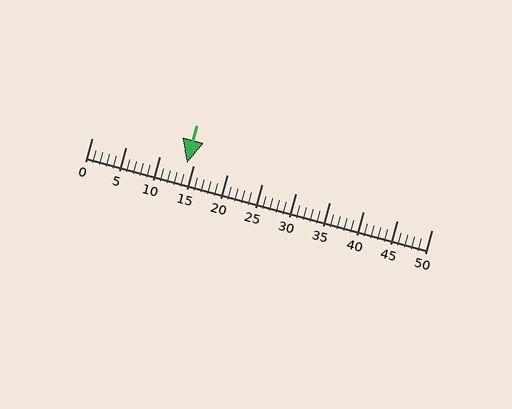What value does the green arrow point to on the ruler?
The green arrow points to approximately 14.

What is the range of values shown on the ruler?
The ruler shows values from 0 to 50.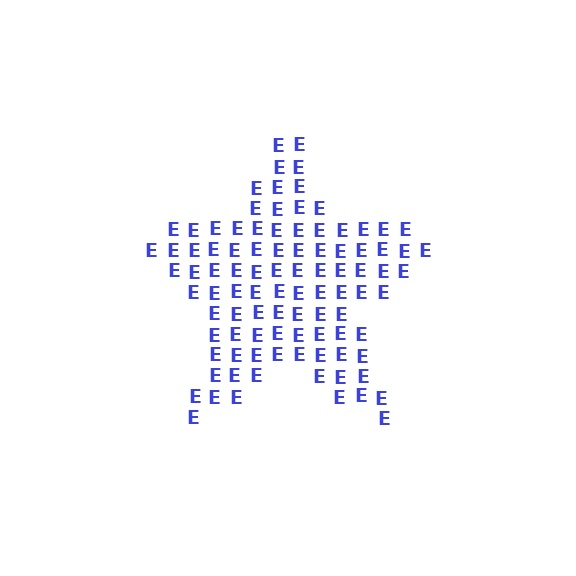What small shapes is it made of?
It is made of small letter E's.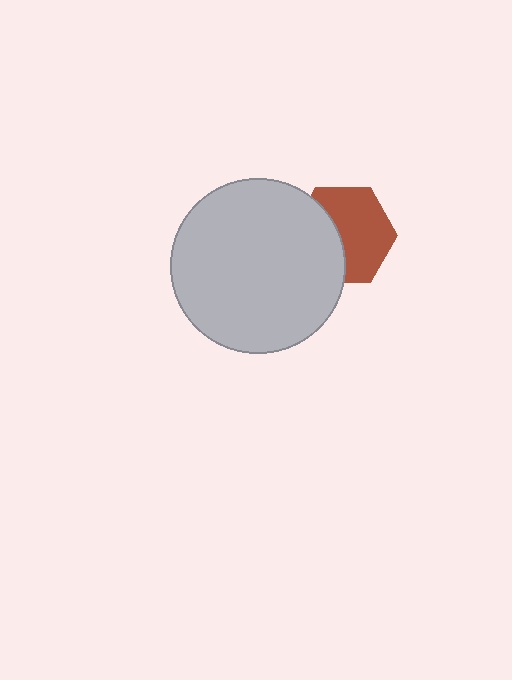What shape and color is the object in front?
The object in front is a light gray circle.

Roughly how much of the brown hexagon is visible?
About half of it is visible (roughly 59%).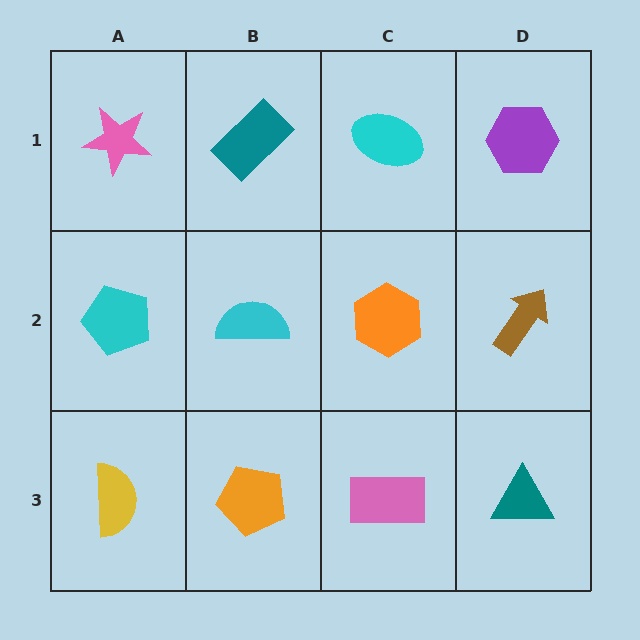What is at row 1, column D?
A purple hexagon.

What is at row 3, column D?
A teal triangle.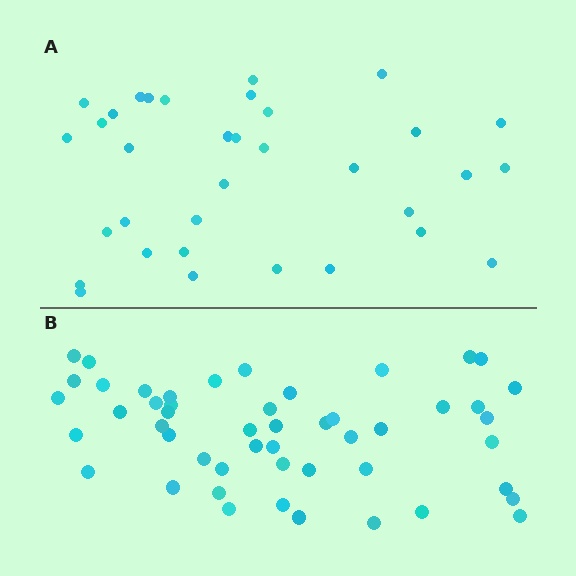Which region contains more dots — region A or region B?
Region B (the bottom region) has more dots.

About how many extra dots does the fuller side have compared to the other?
Region B has approximately 15 more dots than region A.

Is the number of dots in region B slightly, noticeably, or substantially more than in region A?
Region B has substantially more. The ratio is roughly 1.5 to 1.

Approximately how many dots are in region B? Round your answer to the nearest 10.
About 50 dots.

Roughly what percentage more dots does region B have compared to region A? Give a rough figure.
About 45% more.